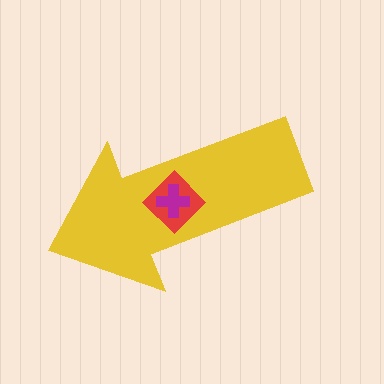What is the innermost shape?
The magenta cross.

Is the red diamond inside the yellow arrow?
Yes.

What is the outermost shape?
The yellow arrow.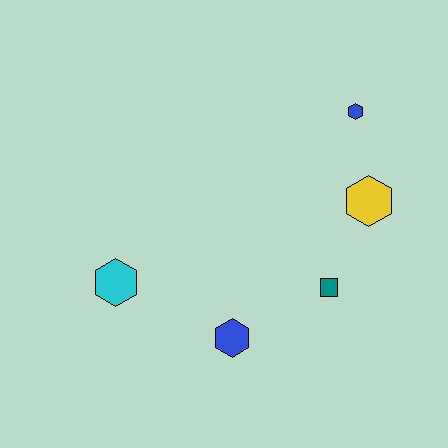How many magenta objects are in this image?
There are no magenta objects.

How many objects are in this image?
There are 5 objects.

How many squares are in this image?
There is 1 square.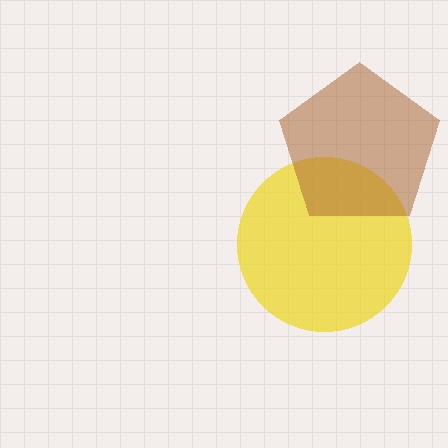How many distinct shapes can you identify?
There are 2 distinct shapes: a yellow circle, a brown pentagon.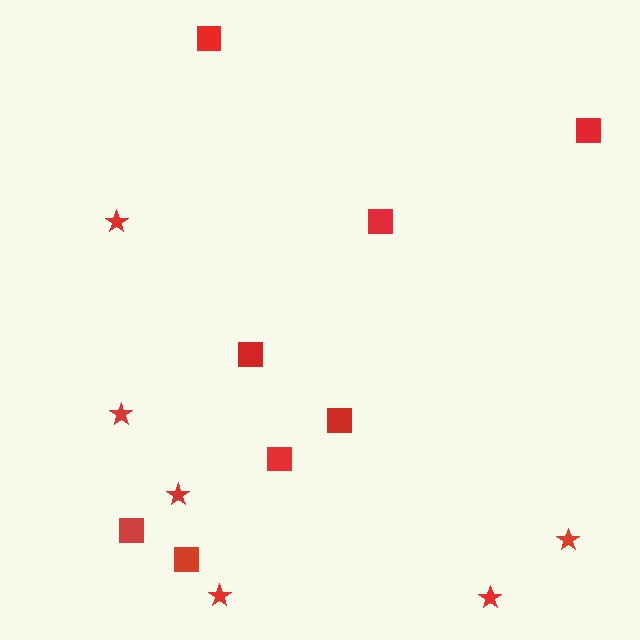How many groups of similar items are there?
There are 2 groups: one group of squares (8) and one group of stars (6).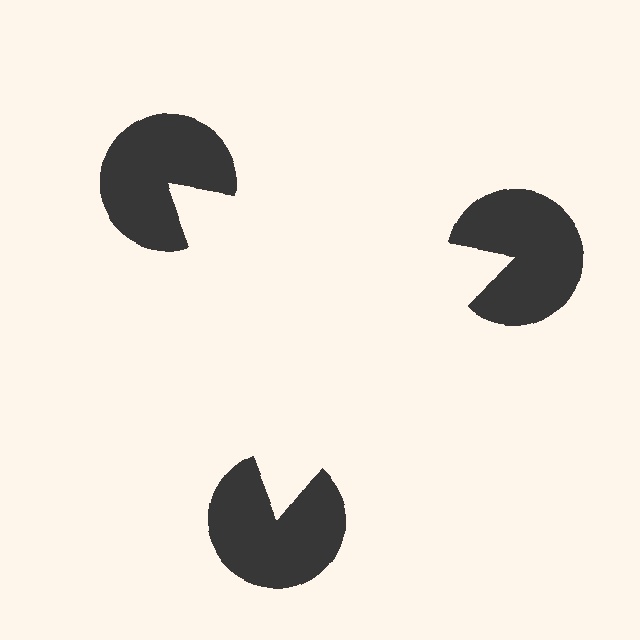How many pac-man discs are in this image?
There are 3 — one at each vertex of the illusory triangle.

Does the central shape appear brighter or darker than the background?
It typically appears slightly brighter than the background, even though no actual brightness change is drawn.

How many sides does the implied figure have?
3 sides.